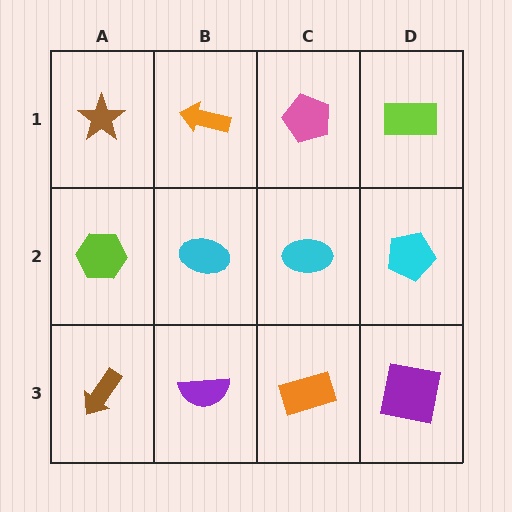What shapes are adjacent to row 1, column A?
A lime hexagon (row 2, column A), an orange arrow (row 1, column B).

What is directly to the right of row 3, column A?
A purple semicircle.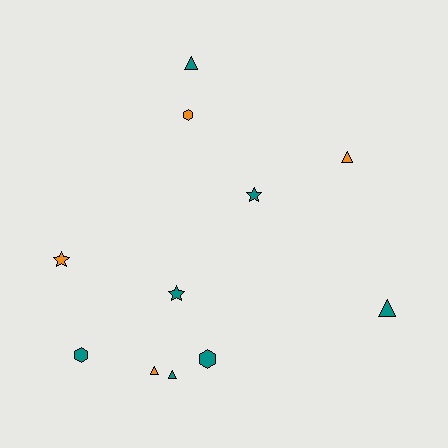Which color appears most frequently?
Teal, with 7 objects.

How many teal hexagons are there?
There are 2 teal hexagons.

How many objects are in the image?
There are 11 objects.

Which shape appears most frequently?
Triangle, with 5 objects.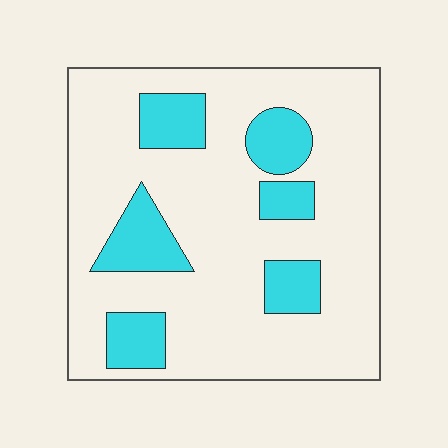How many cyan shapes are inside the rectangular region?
6.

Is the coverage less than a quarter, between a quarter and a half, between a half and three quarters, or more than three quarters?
Less than a quarter.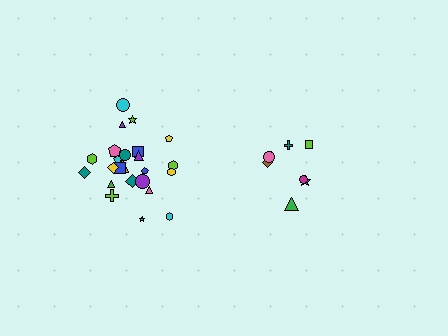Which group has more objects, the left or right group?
The left group.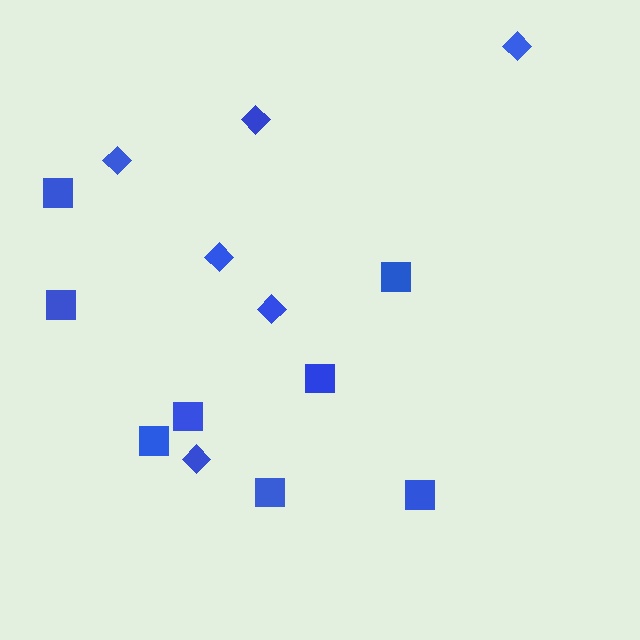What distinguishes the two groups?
There are 2 groups: one group of diamonds (6) and one group of squares (8).